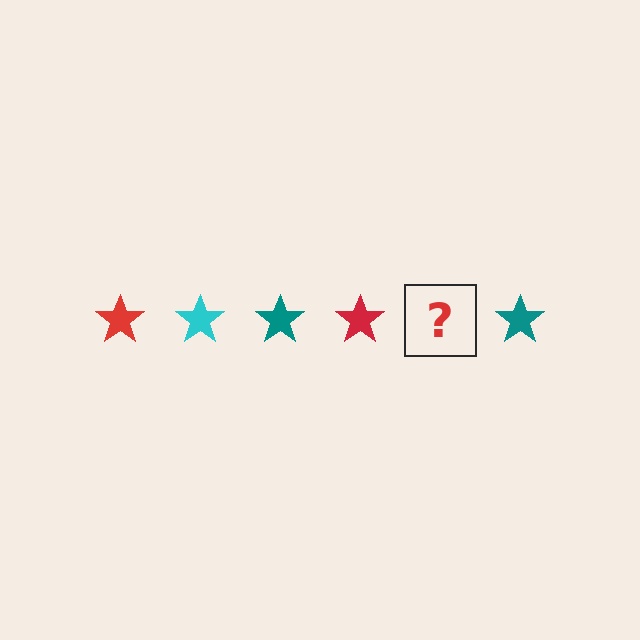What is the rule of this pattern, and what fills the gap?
The rule is that the pattern cycles through red, cyan, teal stars. The gap should be filled with a cyan star.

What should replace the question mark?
The question mark should be replaced with a cyan star.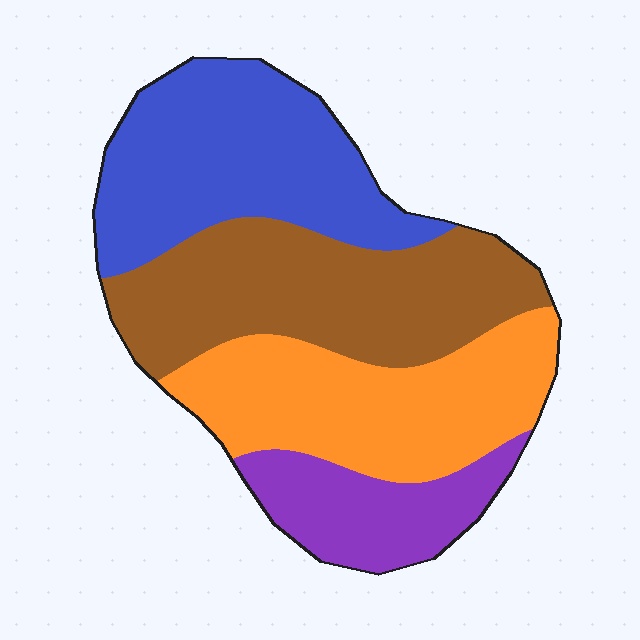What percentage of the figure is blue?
Blue takes up about one quarter (1/4) of the figure.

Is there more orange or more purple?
Orange.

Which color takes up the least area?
Purple, at roughly 15%.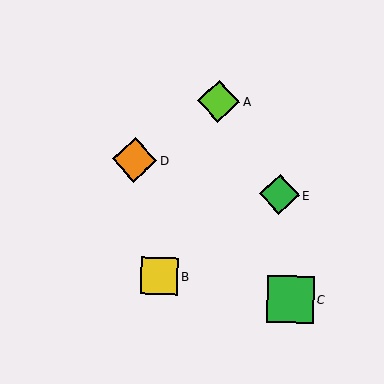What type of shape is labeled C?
Shape C is a green square.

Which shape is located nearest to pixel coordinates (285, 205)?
The green diamond (labeled E) at (279, 195) is nearest to that location.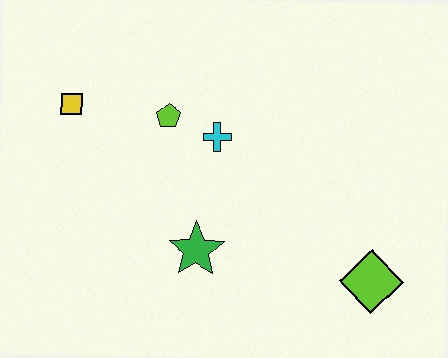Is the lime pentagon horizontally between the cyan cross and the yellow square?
Yes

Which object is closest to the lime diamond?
The green star is closest to the lime diamond.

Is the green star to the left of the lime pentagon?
No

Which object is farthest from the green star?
The yellow square is farthest from the green star.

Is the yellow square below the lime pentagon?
No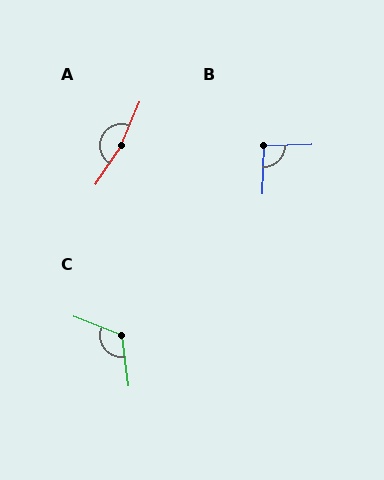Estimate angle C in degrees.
Approximately 119 degrees.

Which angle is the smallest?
B, at approximately 93 degrees.